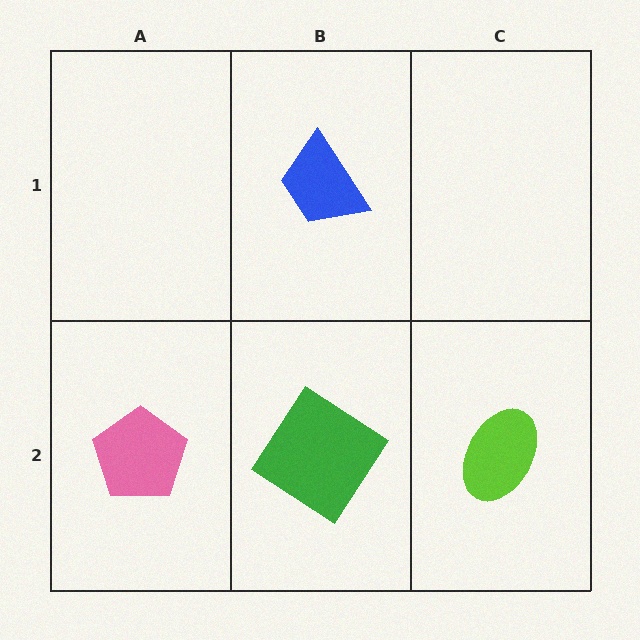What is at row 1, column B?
A blue trapezoid.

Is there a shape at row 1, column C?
No, that cell is empty.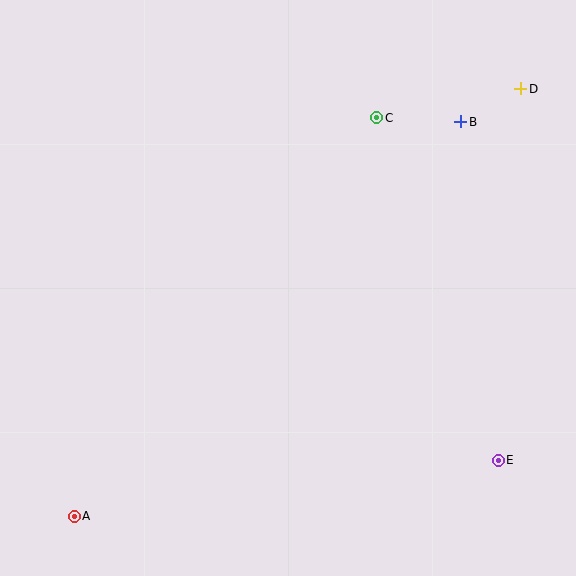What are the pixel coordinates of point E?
Point E is at (498, 460).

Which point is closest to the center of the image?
Point C at (377, 118) is closest to the center.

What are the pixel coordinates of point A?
Point A is at (74, 516).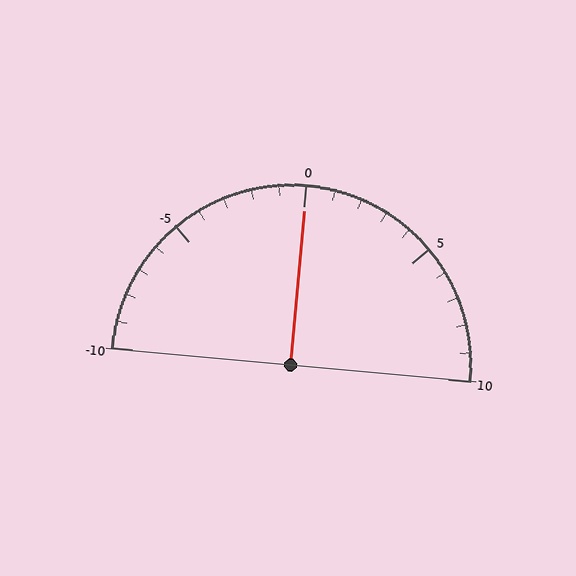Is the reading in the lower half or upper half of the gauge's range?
The reading is in the upper half of the range (-10 to 10).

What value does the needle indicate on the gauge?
The needle indicates approximately 0.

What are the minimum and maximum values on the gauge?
The gauge ranges from -10 to 10.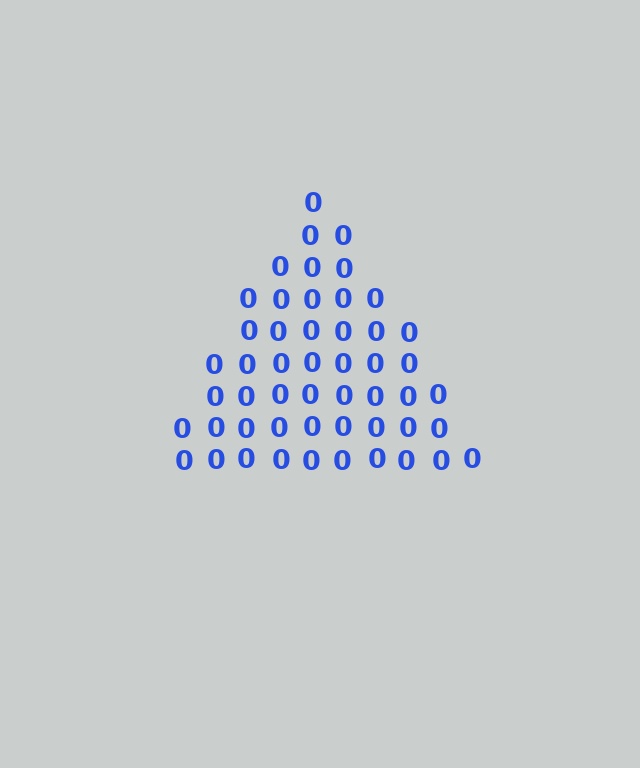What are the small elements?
The small elements are digit 0's.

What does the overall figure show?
The overall figure shows a triangle.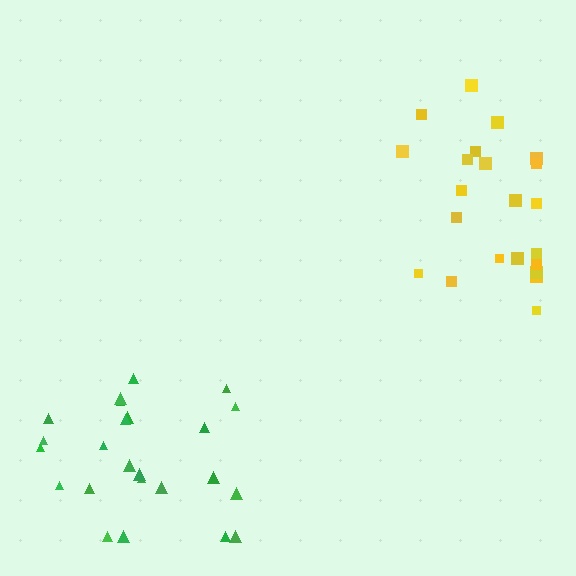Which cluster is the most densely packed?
Green.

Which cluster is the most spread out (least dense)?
Yellow.